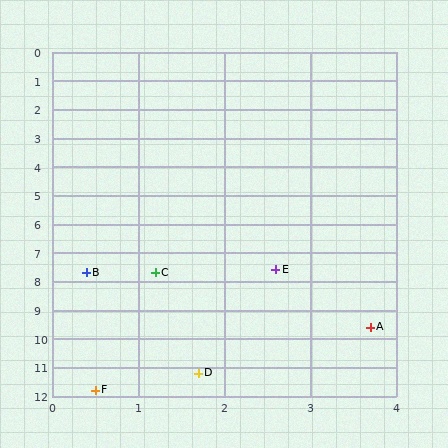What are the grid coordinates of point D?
Point D is at approximately (1.7, 11.2).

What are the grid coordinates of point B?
Point B is at approximately (0.4, 7.7).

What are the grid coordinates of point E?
Point E is at approximately (2.6, 7.6).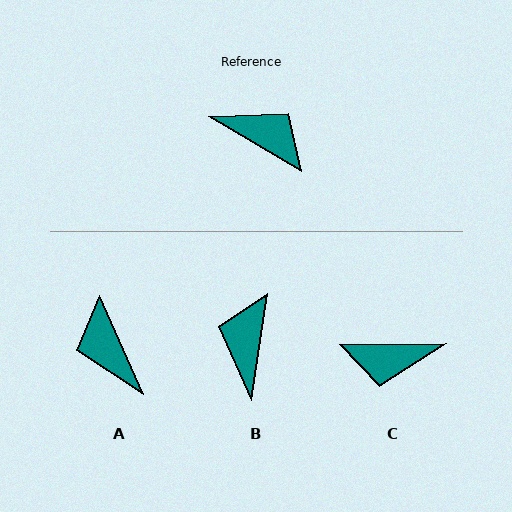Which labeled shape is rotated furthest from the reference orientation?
C, about 149 degrees away.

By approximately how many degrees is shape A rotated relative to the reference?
Approximately 145 degrees counter-clockwise.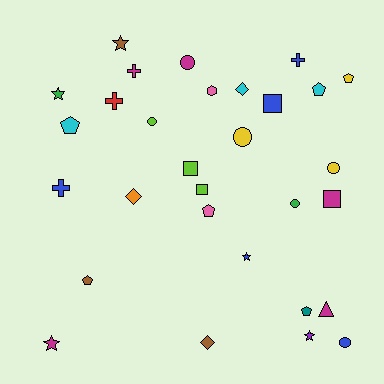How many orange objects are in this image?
There is 1 orange object.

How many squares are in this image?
There are 4 squares.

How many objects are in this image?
There are 30 objects.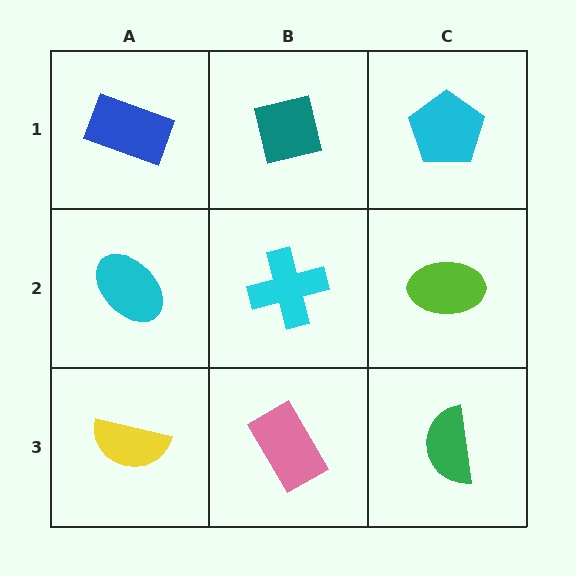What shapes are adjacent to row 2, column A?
A blue rectangle (row 1, column A), a yellow semicircle (row 3, column A), a cyan cross (row 2, column B).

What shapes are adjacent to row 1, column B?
A cyan cross (row 2, column B), a blue rectangle (row 1, column A), a cyan pentagon (row 1, column C).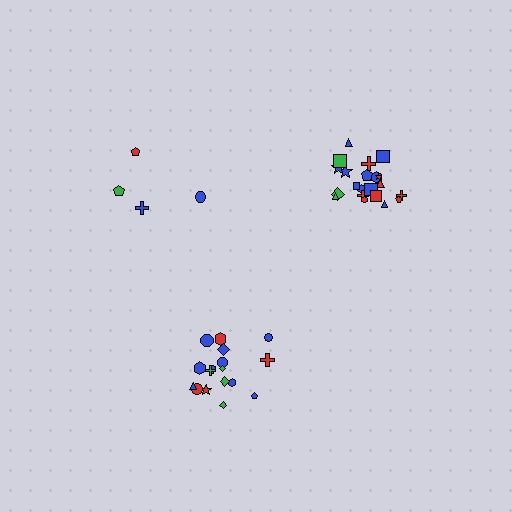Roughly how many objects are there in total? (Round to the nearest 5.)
Roughly 45 objects in total.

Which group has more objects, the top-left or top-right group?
The top-right group.